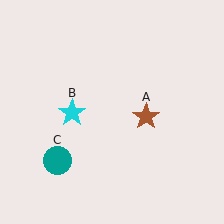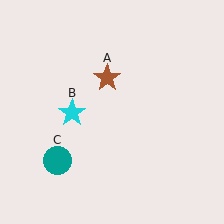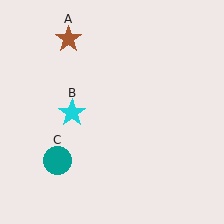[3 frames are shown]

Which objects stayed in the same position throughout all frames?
Cyan star (object B) and teal circle (object C) remained stationary.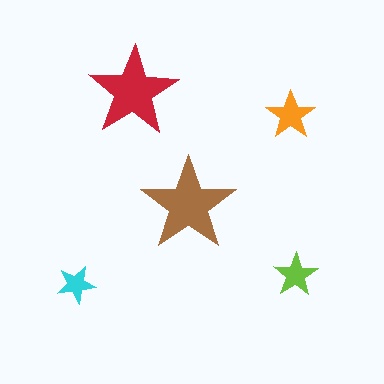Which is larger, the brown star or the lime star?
The brown one.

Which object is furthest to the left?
The cyan star is leftmost.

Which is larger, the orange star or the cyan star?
The orange one.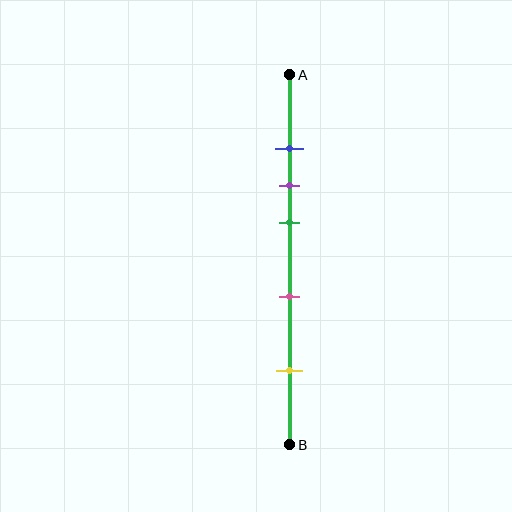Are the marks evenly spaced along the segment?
No, the marks are not evenly spaced.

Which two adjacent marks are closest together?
The blue and purple marks are the closest adjacent pair.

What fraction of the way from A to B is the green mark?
The green mark is approximately 40% (0.4) of the way from A to B.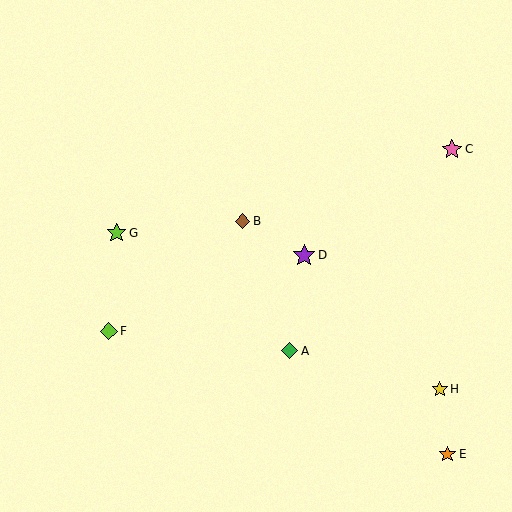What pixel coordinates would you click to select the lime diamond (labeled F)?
Click at (109, 331) to select the lime diamond F.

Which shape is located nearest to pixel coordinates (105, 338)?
The lime diamond (labeled F) at (109, 331) is nearest to that location.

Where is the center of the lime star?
The center of the lime star is at (117, 233).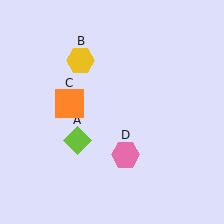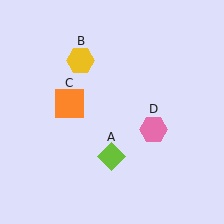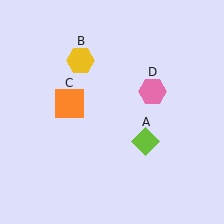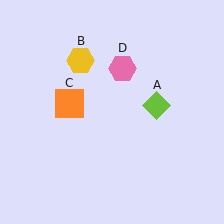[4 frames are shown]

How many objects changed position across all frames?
2 objects changed position: lime diamond (object A), pink hexagon (object D).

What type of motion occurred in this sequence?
The lime diamond (object A), pink hexagon (object D) rotated counterclockwise around the center of the scene.